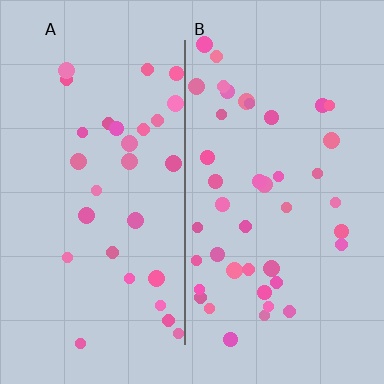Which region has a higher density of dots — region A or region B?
B (the right).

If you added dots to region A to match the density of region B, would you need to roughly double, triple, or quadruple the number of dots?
Approximately double.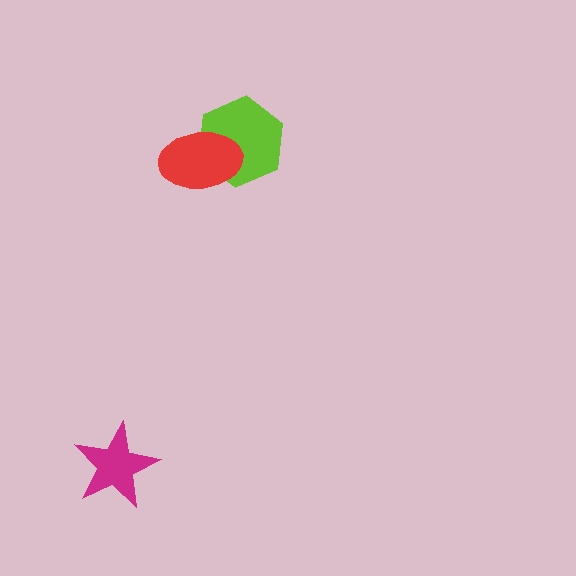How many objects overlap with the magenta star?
0 objects overlap with the magenta star.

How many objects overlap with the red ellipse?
1 object overlaps with the red ellipse.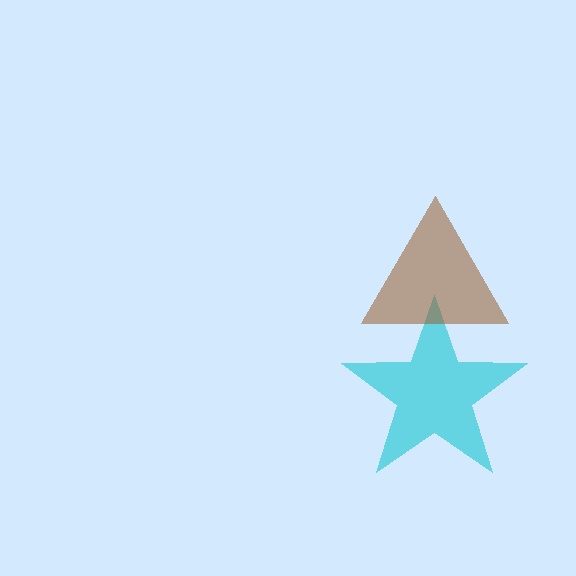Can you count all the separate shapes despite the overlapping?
Yes, there are 2 separate shapes.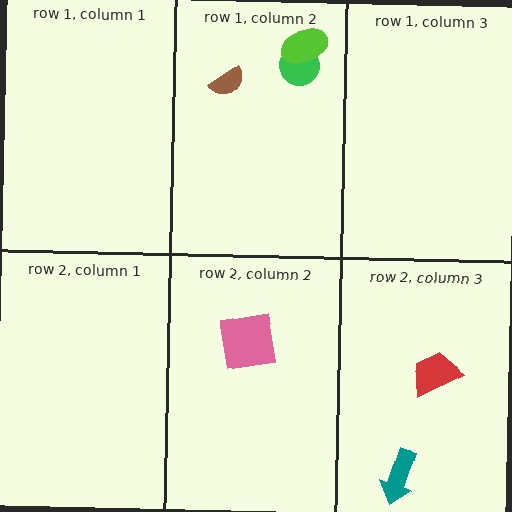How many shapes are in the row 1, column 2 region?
3.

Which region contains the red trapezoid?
The row 2, column 3 region.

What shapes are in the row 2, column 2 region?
The pink square.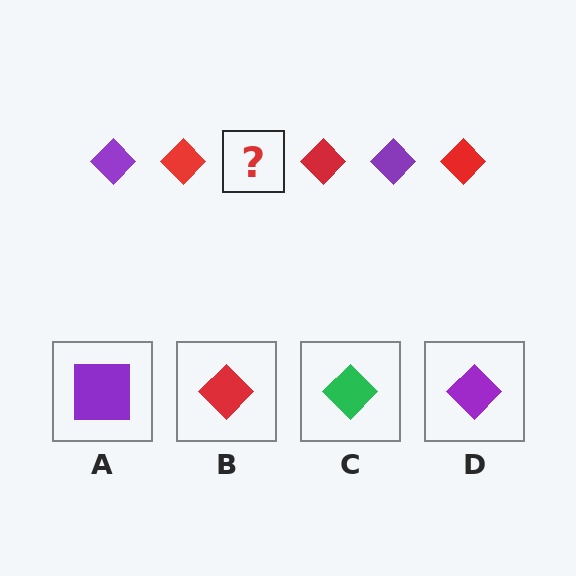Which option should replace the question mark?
Option D.